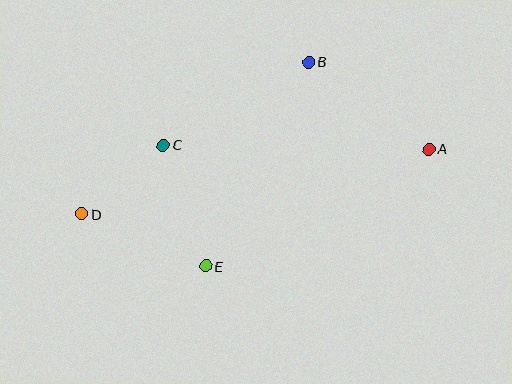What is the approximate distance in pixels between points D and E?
The distance between D and E is approximately 135 pixels.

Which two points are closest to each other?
Points C and D are closest to each other.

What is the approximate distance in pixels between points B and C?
The distance between B and C is approximately 167 pixels.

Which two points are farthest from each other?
Points A and D are farthest from each other.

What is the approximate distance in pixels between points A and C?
The distance between A and C is approximately 265 pixels.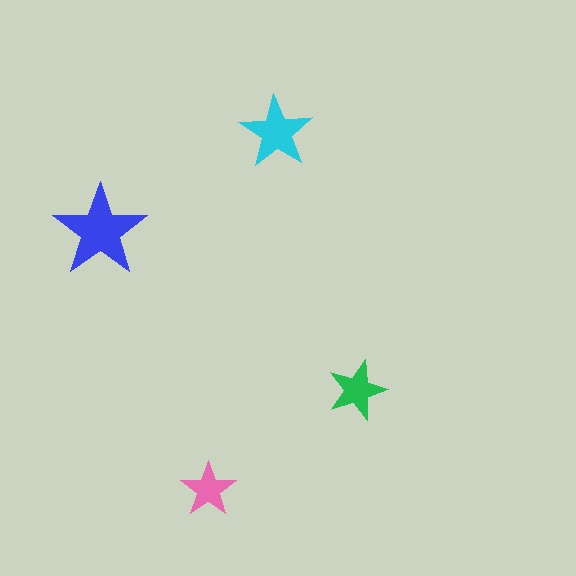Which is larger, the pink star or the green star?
The green one.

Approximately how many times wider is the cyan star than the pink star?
About 1.5 times wider.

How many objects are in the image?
There are 4 objects in the image.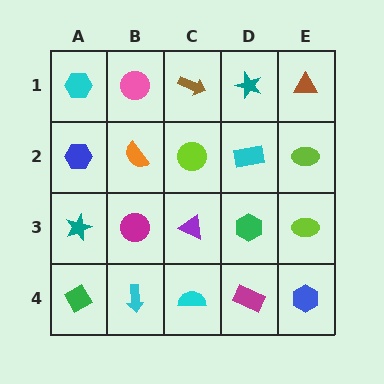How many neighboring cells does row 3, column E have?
3.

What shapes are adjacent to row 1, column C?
A lime circle (row 2, column C), a pink circle (row 1, column B), a teal star (row 1, column D).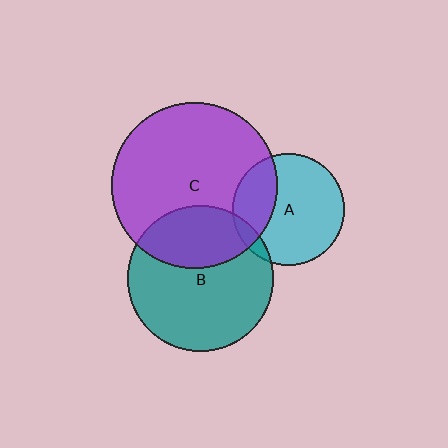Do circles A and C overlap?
Yes.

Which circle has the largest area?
Circle C (purple).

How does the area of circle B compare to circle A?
Approximately 1.7 times.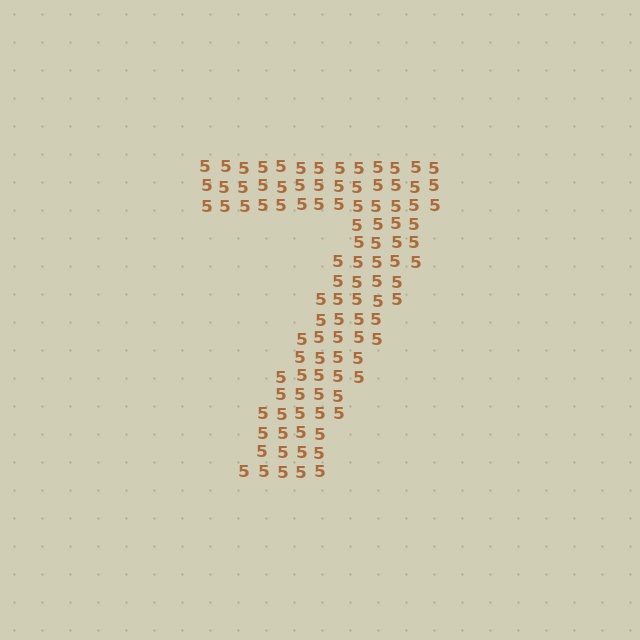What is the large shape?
The large shape is the digit 7.